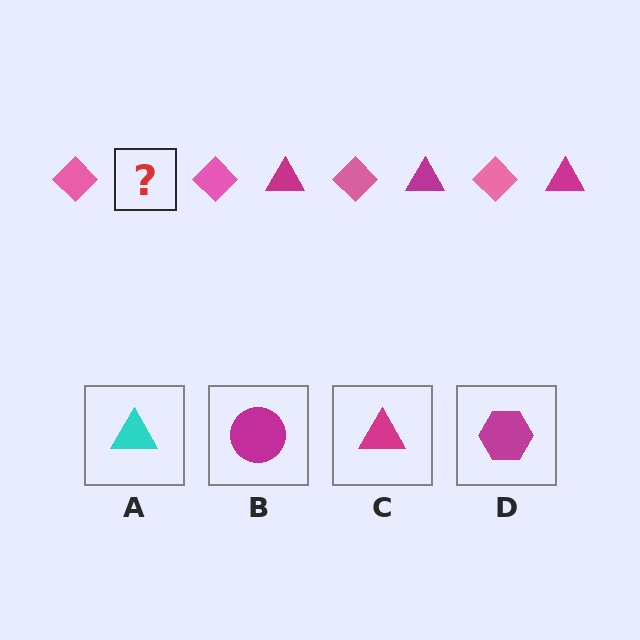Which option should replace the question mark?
Option C.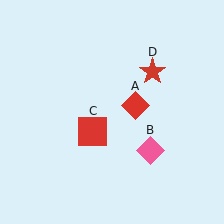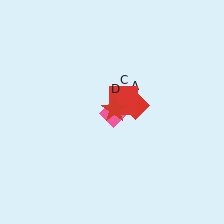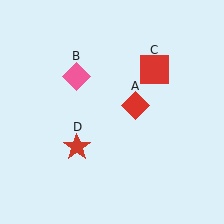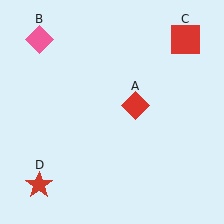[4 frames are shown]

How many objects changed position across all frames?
3 objects changed position: pink diamond (object B), red square (object C), red star (object D).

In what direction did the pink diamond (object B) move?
The pink diamond (object B) moved up and to the left.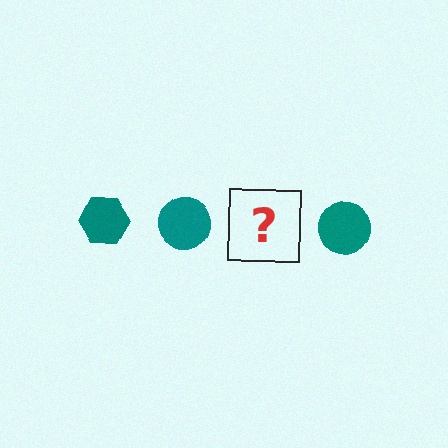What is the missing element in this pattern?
The missing element is a teal hexagon.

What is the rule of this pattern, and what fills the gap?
The rule is that the pattern cycles through hexagon, circle shapes in teal. The gap should be filled with a teal hexagon.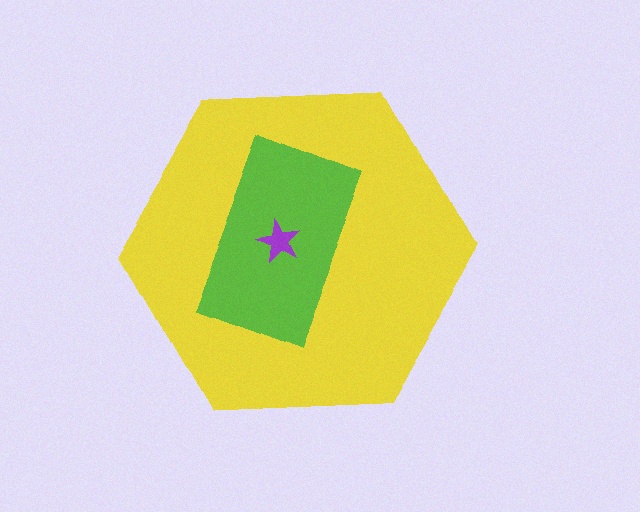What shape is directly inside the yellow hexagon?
The lime rectangle.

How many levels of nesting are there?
3.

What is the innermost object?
The purple star.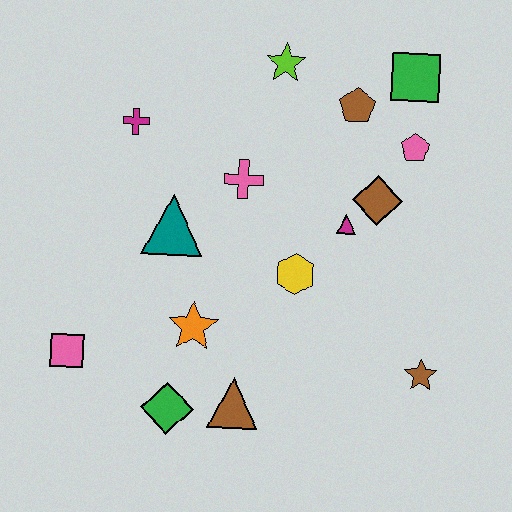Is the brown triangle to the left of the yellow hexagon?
Yes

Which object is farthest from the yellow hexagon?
The pink square is farthest from the yellow hexagon.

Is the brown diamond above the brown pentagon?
No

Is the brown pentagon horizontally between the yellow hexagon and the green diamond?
No